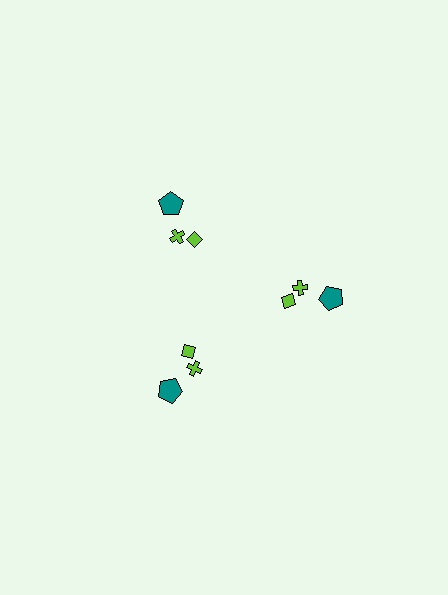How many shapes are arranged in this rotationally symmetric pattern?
There are 9 shapes, arranged in 3 groups of 3.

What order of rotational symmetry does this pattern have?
This pattern has 3-fold rotational symmetry.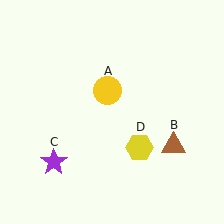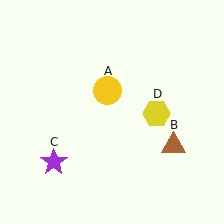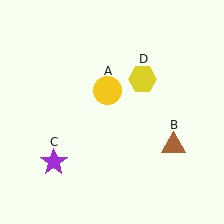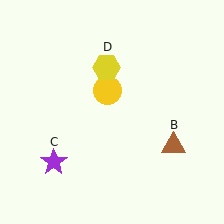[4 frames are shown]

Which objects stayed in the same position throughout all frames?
Yellow circle (object A) and brown triangle (object B) and purple star (object C) remained stationary.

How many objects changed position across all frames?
1 object changed position: yellow hexagon (object D).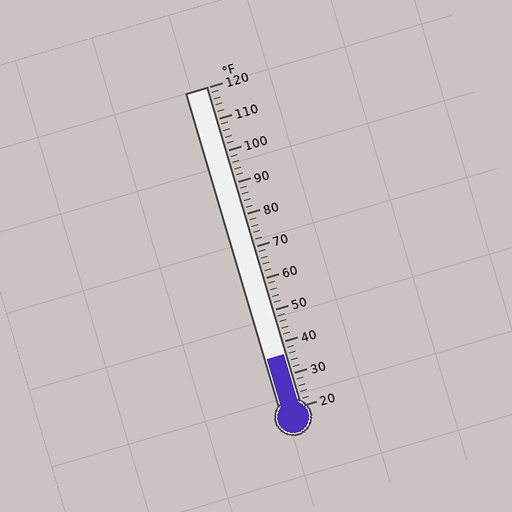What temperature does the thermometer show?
The thermometer shows approximately 36°F.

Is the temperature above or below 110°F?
The temperature is below 110°F.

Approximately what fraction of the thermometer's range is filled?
The thermometer is filled to approximately 15% of its range.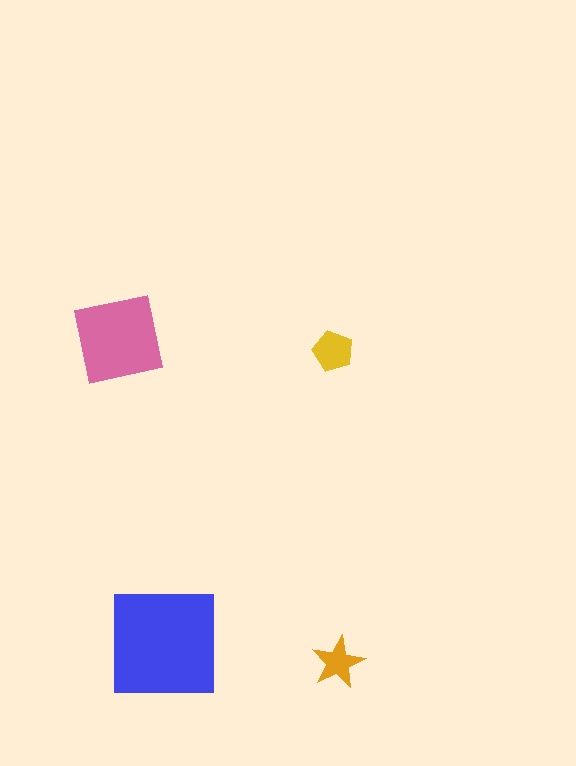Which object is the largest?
The blue square.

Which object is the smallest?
The orange star.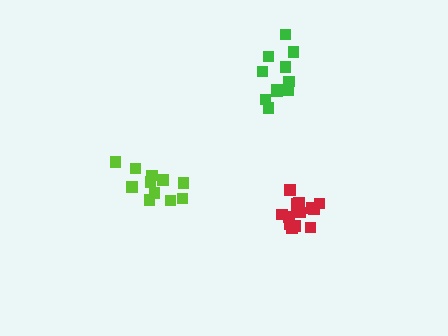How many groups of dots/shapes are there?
There are 3 groups.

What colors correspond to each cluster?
The clusters are colored: lime, red, green.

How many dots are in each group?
Group 1: 11 dots, Group 2: 14 dots, Group 3: 11 dots (36 total).